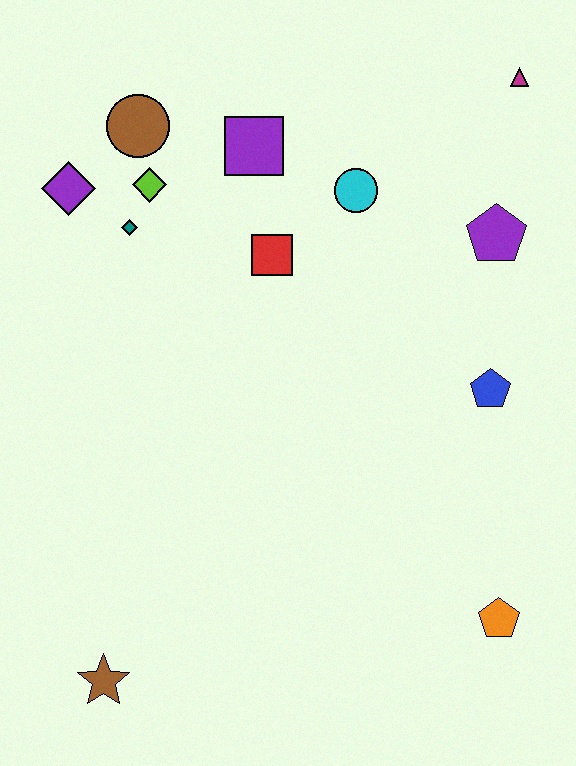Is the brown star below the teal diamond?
Yes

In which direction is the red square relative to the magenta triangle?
The red square is to the left of the magenta triangle.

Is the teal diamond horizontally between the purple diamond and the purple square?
Yes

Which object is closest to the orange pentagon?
The blue pentagon is closest to the orange pentagon.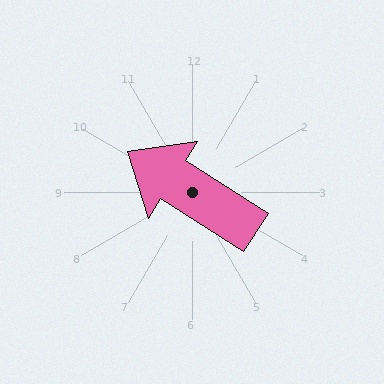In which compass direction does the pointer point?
Northwest.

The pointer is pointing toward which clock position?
Roughly 10 o'clock.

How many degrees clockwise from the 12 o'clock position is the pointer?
Approximately 302 degrees.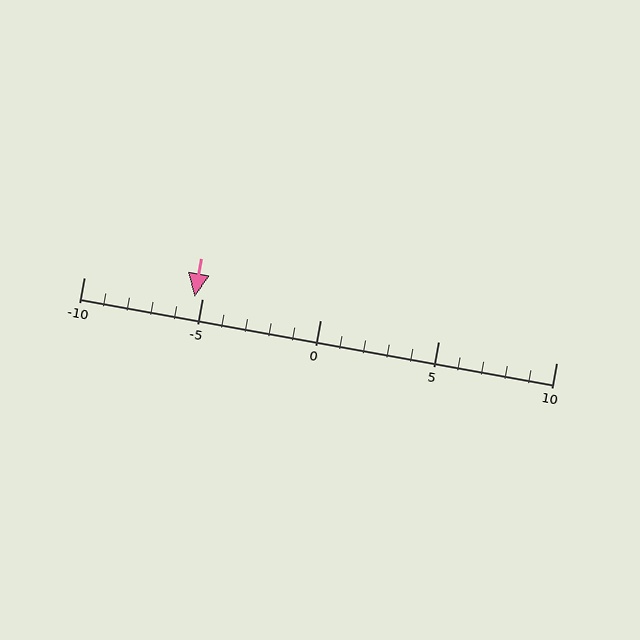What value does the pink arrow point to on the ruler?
The pink arrow points to approximately -5.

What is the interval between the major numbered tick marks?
The major tick marks are spaced 5 units apart.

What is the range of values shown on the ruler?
The ruler shows values from -10 to 10.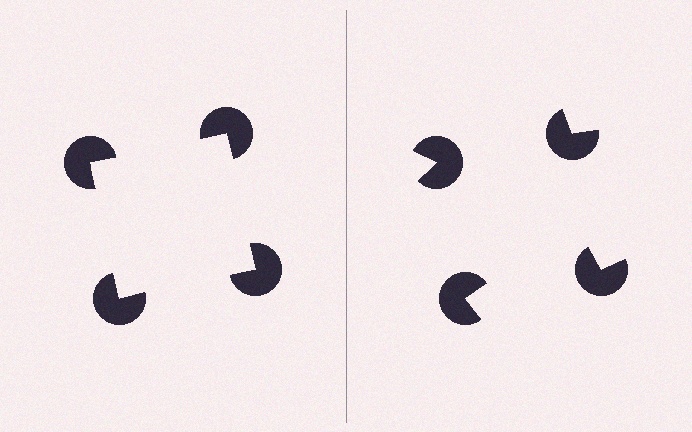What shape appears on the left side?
An illusory square.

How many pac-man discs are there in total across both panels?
8 — 4 on each side.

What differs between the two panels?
The pac-man discs are positioned identically on both sides; only the wedge orientations differ. On the left they align to a square; on the right they are misaligned.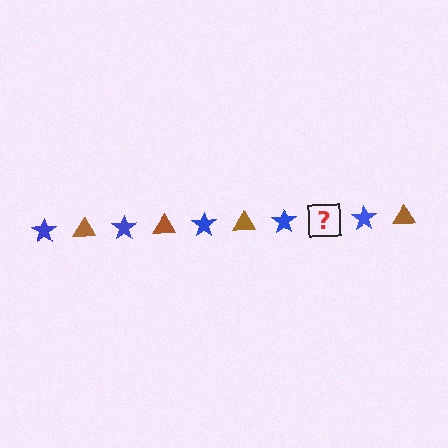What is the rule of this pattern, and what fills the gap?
The rule is that the pattern alternates between blue star and brown triangle. The gap should be filled with a brown triangle.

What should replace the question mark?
The question mark should be replaced with a brown triangle.